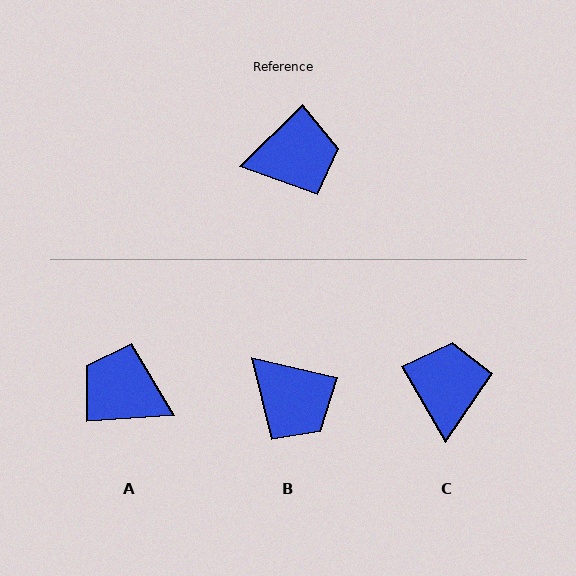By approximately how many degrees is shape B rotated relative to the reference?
Approximately 57 degrees clockwise.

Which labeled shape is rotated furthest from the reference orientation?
A, about 140 degrees away.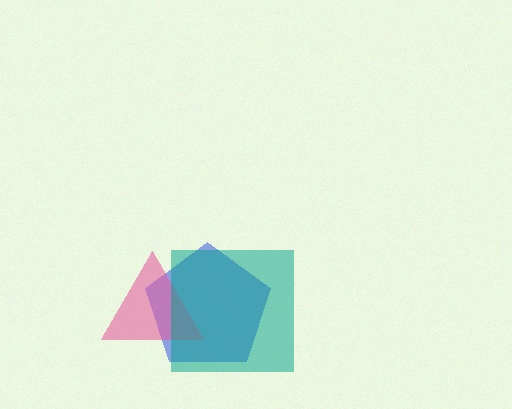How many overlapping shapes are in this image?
There are 3 overlapping shapes in the image.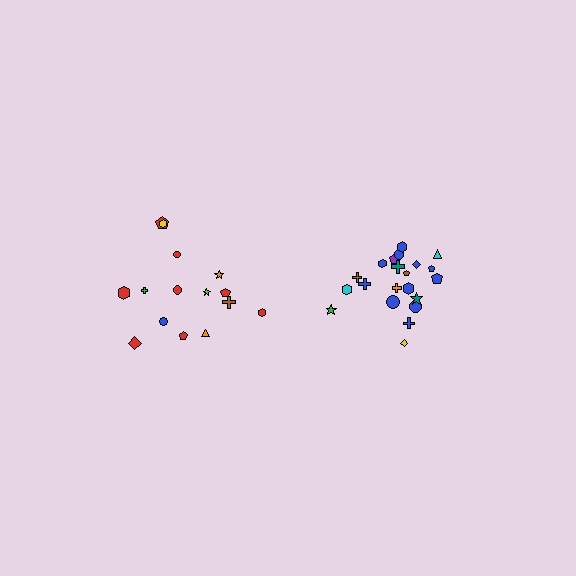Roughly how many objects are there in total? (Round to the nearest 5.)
Roughly 35 objects in total.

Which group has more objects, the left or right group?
The right group.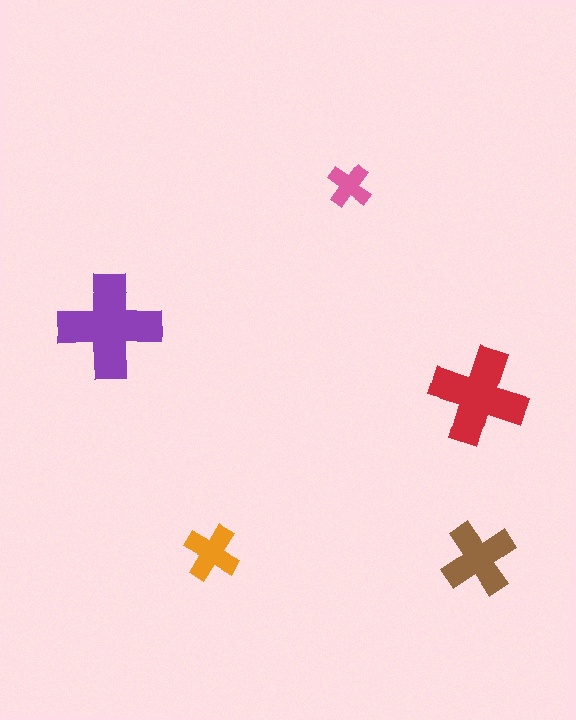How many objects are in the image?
There are 5 objects in the image.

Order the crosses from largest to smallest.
the purple one, the red one, the brown one, the orange one, the pink one.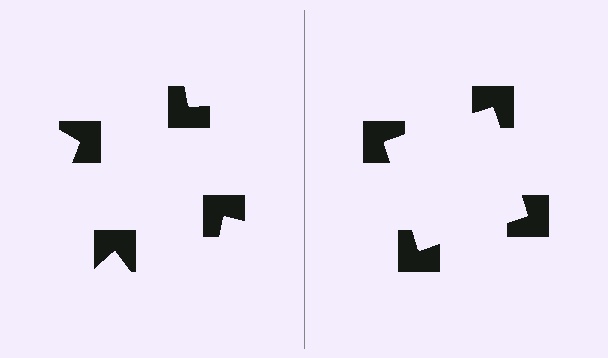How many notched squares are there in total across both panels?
8 — 4 on each side.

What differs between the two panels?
The notched squares are positioned identically on both sides; only the wedge orientations differ. On the right they align to a square; on the left they are misaligned.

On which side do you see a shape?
An illusory square appears on the right side. On the left side the wedge cuts are rotated, so no coherent shape forms.